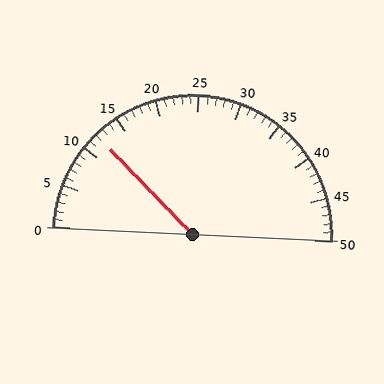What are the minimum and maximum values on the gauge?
The gauge ranges from 0 to 50.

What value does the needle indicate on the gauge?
The needle indicates approximately 12.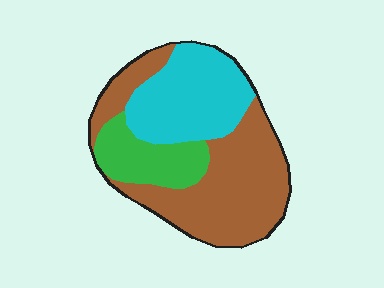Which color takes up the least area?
Green, at roughly 20%.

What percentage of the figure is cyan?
Cyan takes up about one third (1/3) of the figure.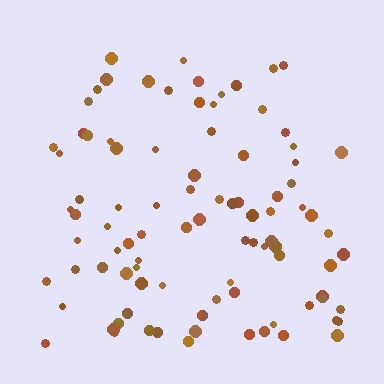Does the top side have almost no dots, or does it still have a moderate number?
Still a moderate number, just noticeably fewer than the bottom.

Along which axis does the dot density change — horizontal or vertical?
Vertical.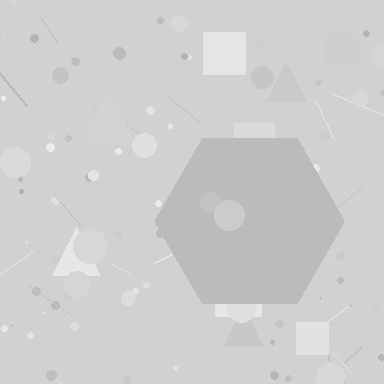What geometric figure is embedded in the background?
A hexagon is embedded in the background.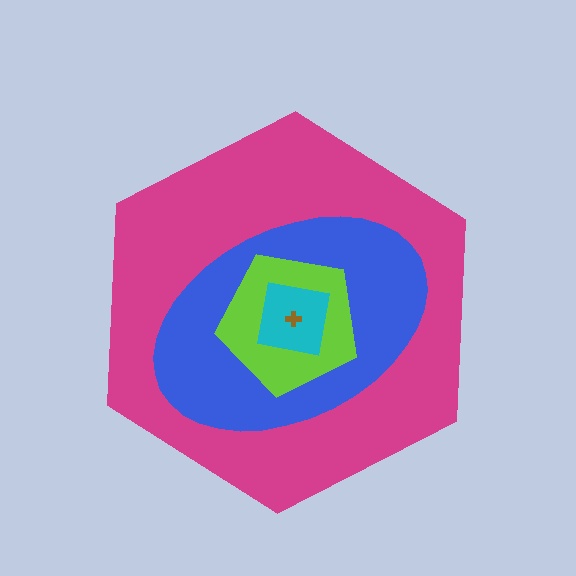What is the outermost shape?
The magenta hexagon.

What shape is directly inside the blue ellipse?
The lime pentagon.